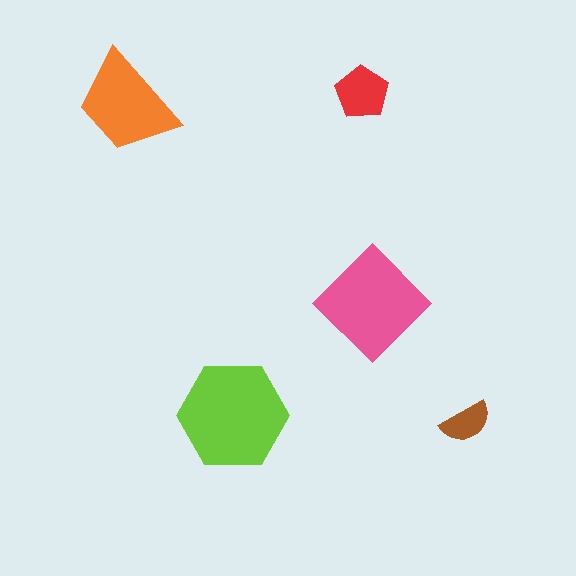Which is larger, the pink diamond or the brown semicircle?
The pink diamond.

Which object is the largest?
The lime hexagon.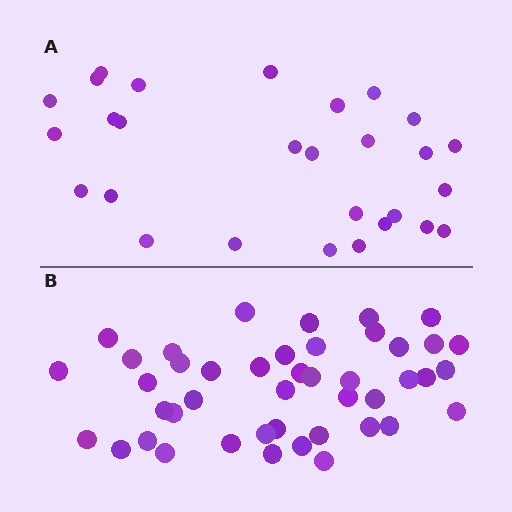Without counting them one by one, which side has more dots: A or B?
Region B (the bottom region) has more dots.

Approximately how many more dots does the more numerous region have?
Region B has approximately 15 more dots than region A.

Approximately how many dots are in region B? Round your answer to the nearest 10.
About 40 dots. (The exact count is 44, which rounds to 40.)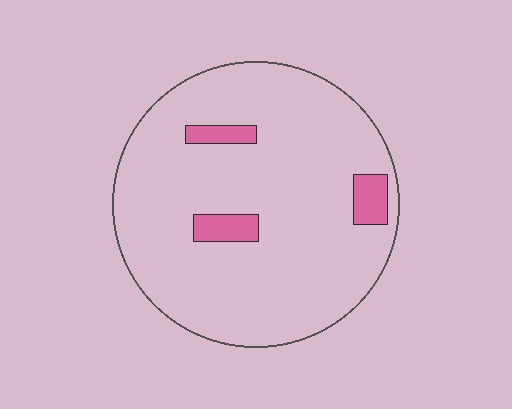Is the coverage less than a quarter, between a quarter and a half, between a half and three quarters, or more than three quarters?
Less than a quarter.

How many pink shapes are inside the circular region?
3.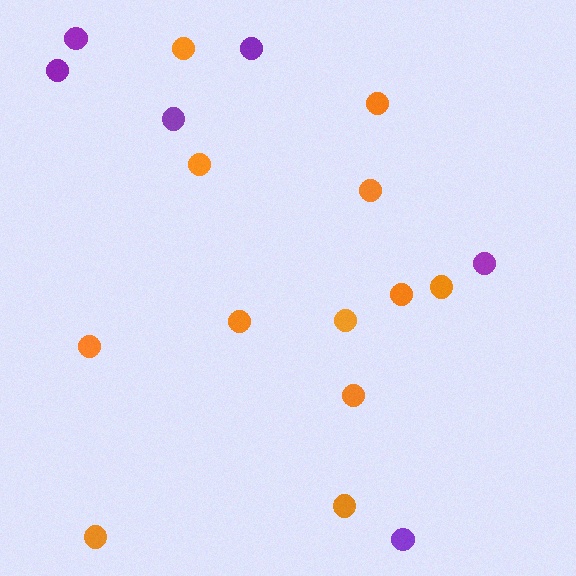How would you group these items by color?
There are 2 groups: one group of purple circles (6) and one group of orange circles (12).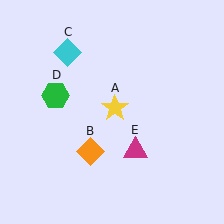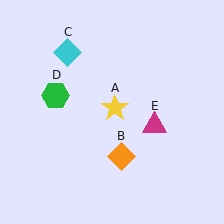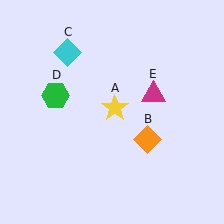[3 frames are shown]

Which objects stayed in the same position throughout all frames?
Yellow star (object A) and cyan diamond (object C) and green hexagon (object D) remained stationary.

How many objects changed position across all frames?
2 objects changed position: orange diamond (object B), magenta triangle (object E).